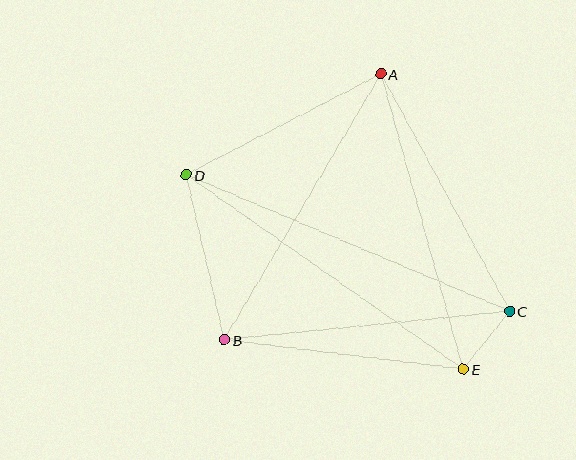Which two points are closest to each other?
Points C and E are closest to each other.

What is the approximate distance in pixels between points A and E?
The distance between A and E is approximately 307 pixels.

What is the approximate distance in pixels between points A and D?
The distance between A and D is approximately 219 pixels.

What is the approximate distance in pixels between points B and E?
The distance between B and E is approximately 241 pixels.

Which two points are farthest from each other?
Points C and D are farthest from each other.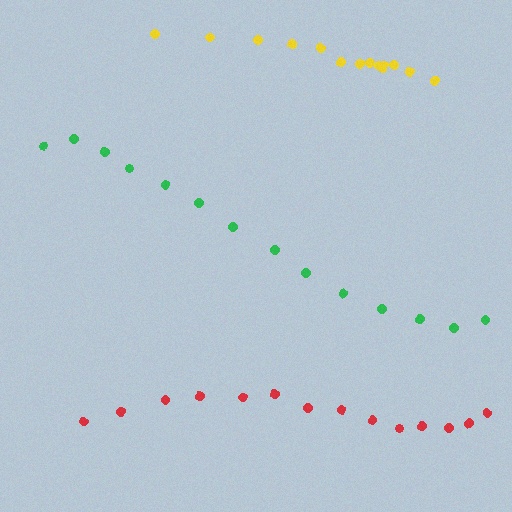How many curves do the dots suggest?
There are 3 distinct paths.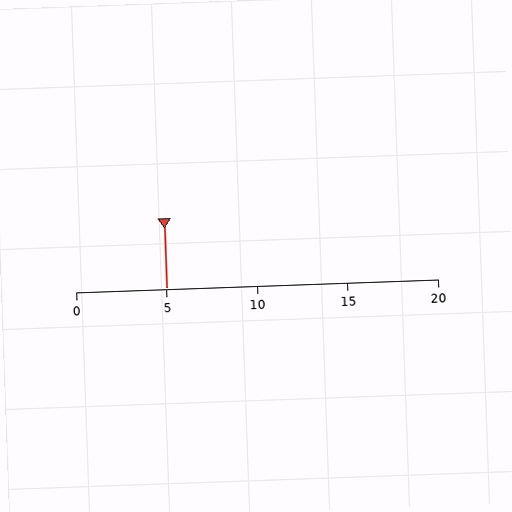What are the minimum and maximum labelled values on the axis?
The axis runs from 0 to 20.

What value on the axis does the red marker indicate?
The marker indicates approximately 5.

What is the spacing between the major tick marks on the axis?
The major ticks are spaced 5 apart.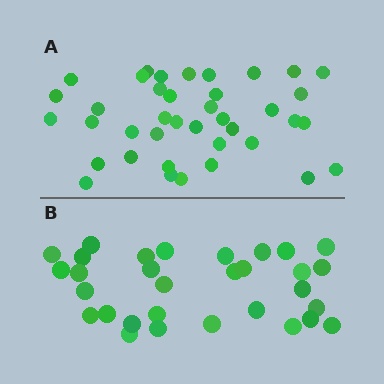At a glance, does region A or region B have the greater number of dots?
Region A (the top region) has more dots.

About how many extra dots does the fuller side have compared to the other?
Region A has roughly 8 or so more dots than region B.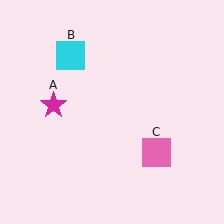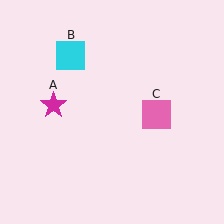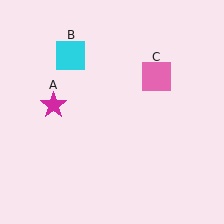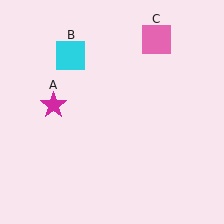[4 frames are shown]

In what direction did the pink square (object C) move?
The pink square (object C) moved up.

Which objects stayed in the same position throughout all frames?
Magenta star (object A) and cyan square (object B) remained stationary.